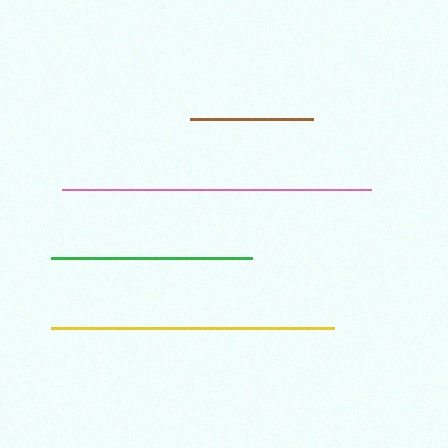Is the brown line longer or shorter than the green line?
The green line is longer than the brown line.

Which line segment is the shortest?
The brown line is the shortest at approximately 124 pixels.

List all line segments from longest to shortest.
From longest to shortest: pink, yellow, green, brown.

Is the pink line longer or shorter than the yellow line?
The pink line is longer than the yellow line.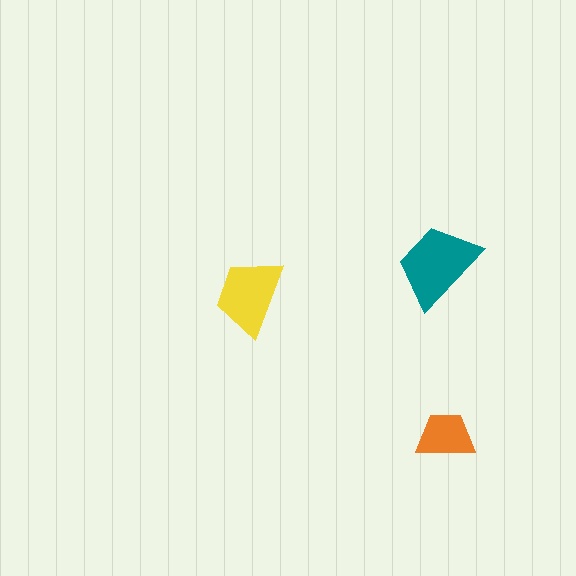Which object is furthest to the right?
The orange trapezoid is rightmost.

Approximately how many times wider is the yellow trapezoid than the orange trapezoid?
About 1.5 times wider.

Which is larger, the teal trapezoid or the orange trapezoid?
The teal one.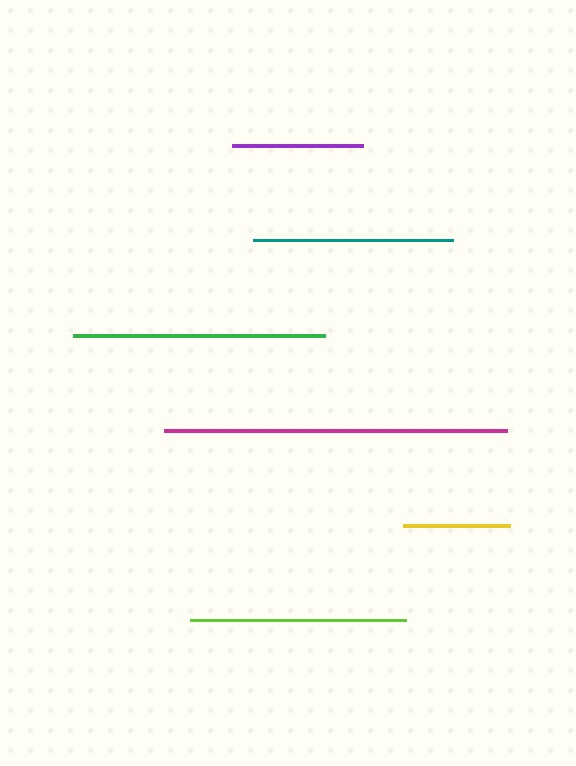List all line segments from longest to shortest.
From longest to shortest: magenta, green, lime, teal, purple, yellow.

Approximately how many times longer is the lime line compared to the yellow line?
The lime line is approximately 2.0 times the length of the yellow line.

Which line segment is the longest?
The magenta line is the longest at approximately 343 pixels.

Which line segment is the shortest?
The yellow line is the shortest at approximately 107 pixels.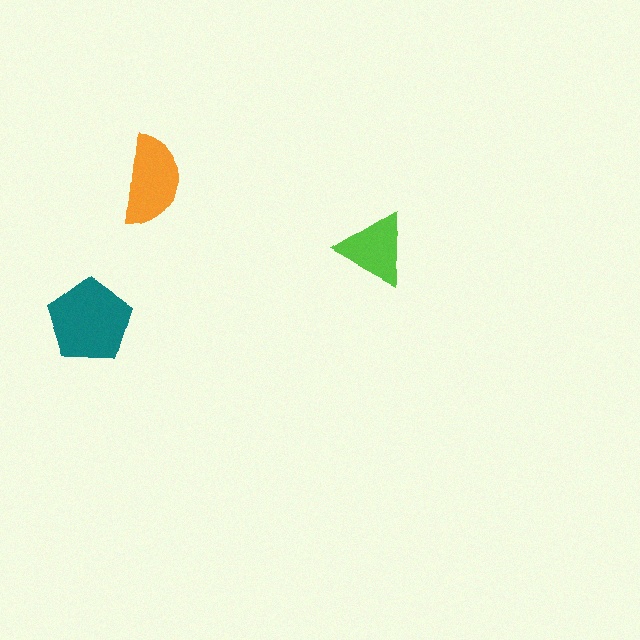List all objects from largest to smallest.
The teal pentagon, the orange semicircle, the lime triangle.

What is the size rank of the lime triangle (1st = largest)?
3rd.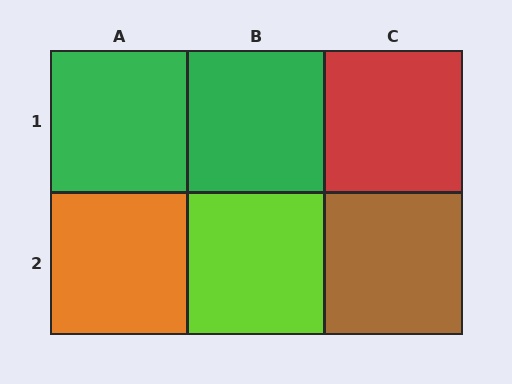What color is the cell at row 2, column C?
Brown.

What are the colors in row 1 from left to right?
Green, green, red.